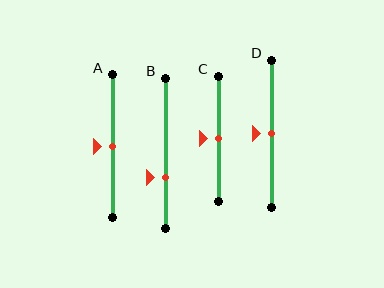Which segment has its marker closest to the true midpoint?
Segment A has its marker closest to the true midpoint.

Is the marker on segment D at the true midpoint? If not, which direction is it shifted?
Yes, the marker on segment D is at the true midpoint.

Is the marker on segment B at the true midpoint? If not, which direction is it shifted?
No, the marker on segment B is shifted downward by about 16% of the segment length.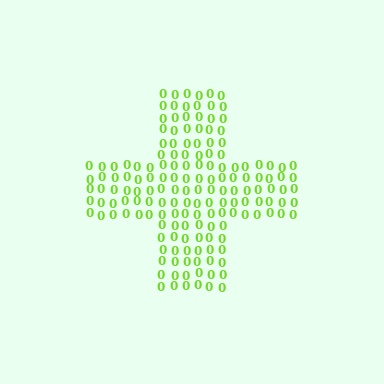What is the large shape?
The large shape is a cross.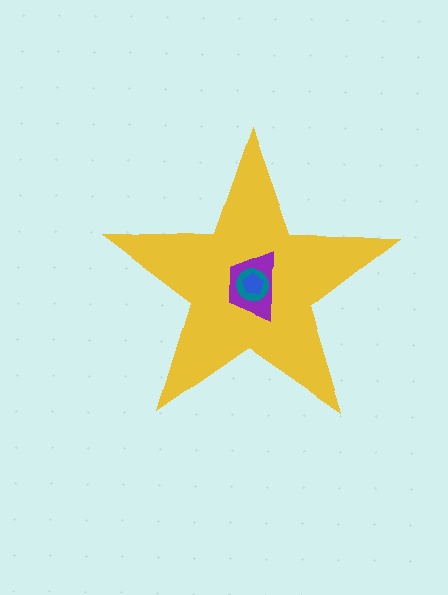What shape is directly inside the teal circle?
The blue pentagon.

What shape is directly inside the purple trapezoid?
The teal circle.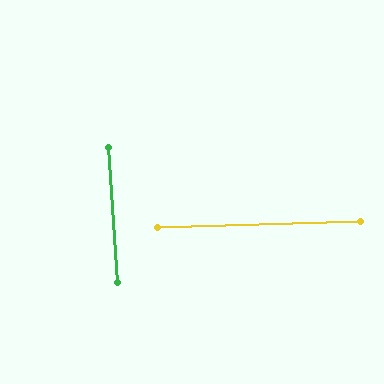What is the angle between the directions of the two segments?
Approximately 88 degrees.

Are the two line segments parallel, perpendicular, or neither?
Perpendicular — they meet at approximately 88°.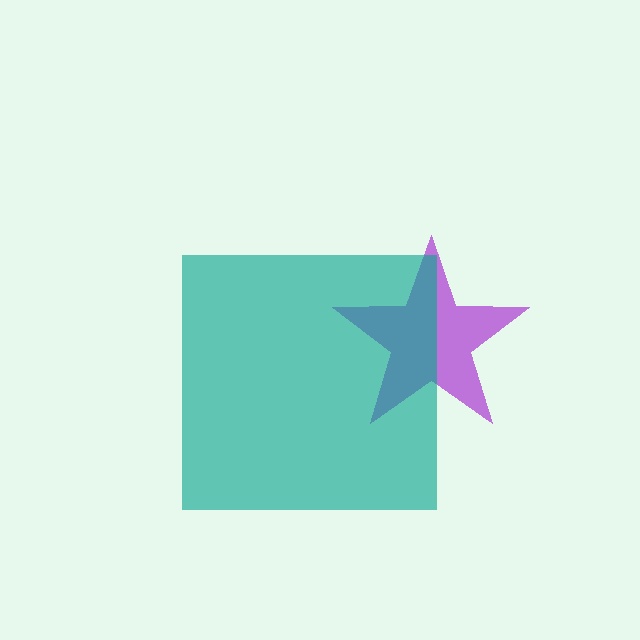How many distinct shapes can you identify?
There are 2 distinct shapes: a purple star, a teal square.